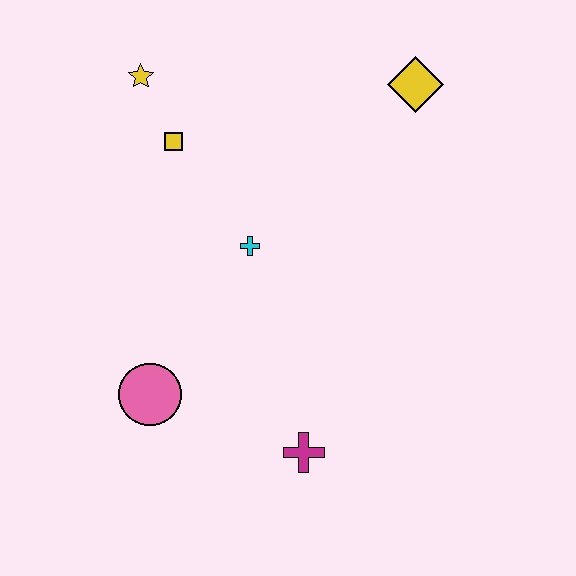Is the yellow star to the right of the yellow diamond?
No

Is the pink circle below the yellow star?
Yes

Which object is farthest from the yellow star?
The magenta cross is farthest from the yellow star.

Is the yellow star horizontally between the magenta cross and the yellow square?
No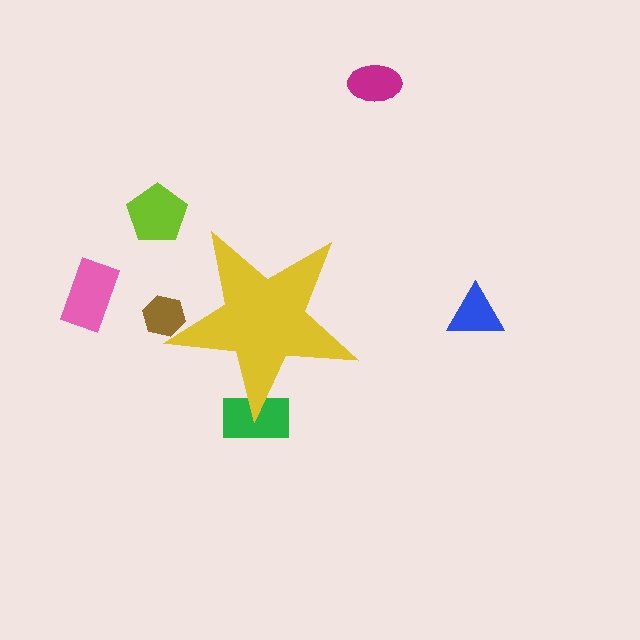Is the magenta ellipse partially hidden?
No, the magenta ellipse is fully visible.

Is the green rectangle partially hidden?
Yes, the green rectangle is partially hidden behind the yellow star.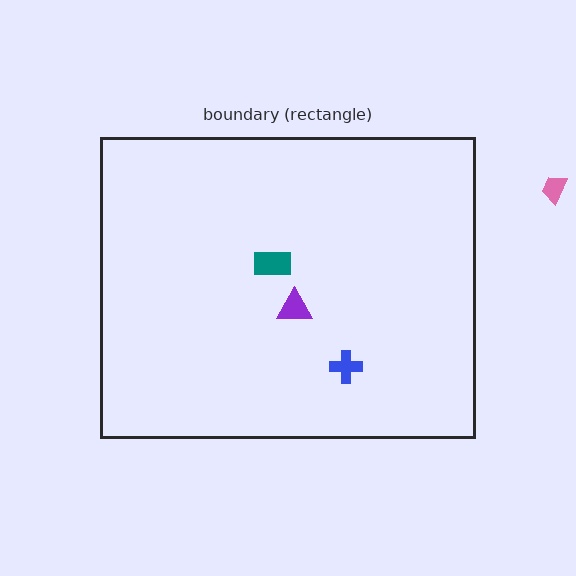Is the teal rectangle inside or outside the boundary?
Inside.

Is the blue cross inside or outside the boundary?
Inside.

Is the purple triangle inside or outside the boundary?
Inside.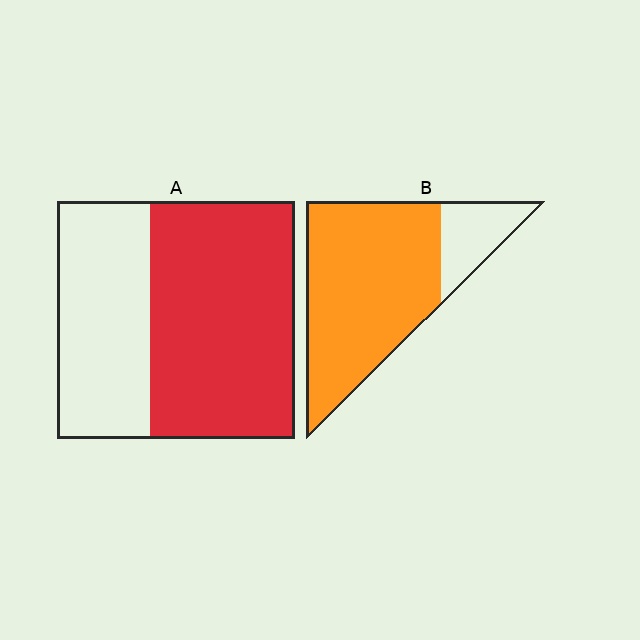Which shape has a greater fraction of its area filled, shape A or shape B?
Shape B.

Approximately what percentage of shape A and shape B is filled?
A is approximately 60% and B is approximately 80%.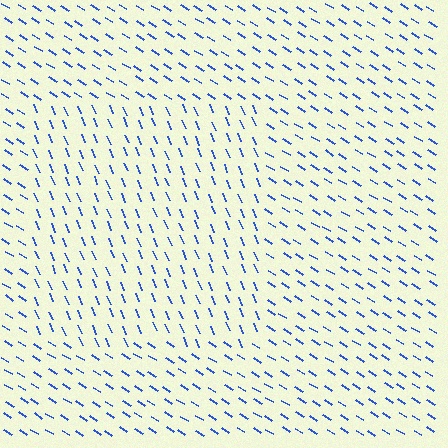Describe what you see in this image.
The image is filled with small blue line segments. A rectangle region in the image has lines oriented differently from the surrounding lines, creating a visible texture boundary.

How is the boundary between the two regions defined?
The boundary is defined purely by a change in line orientation (approximately 35 degrees difference). All lines are the same color and thickness.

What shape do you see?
I see a rectangle.